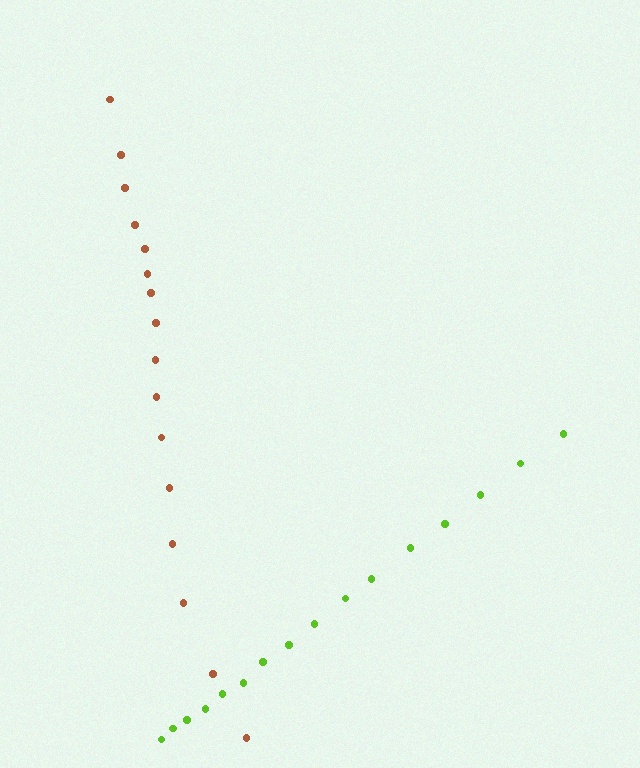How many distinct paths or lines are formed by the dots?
There are 2 distinct paths.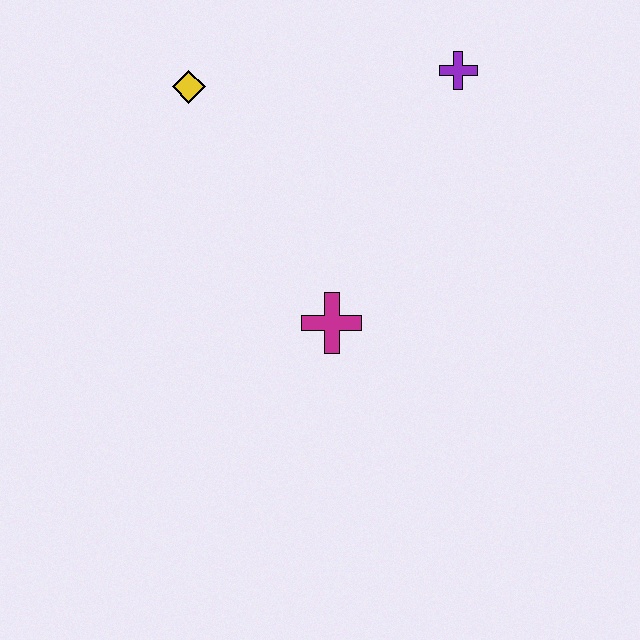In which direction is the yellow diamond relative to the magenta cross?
The yellow diamond is above the magenta cross.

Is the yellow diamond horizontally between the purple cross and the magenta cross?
No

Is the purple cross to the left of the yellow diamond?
No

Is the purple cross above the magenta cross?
Yes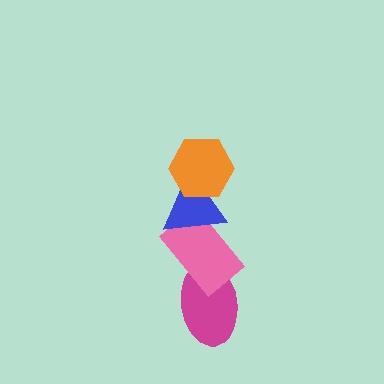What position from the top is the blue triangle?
The blue triangle is 2nd from the top.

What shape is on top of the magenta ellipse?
The pink rectangle is on top of the magenta ellipse.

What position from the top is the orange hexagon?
The orange hexagon is 1st from the top.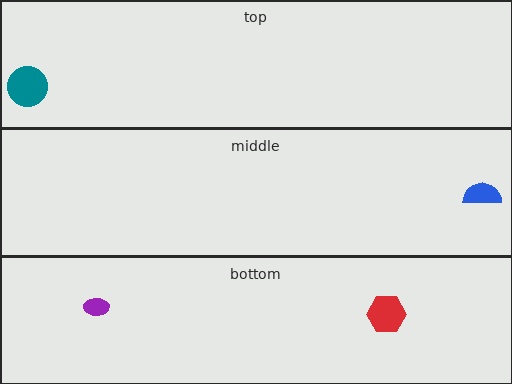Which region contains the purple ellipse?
The bottom region.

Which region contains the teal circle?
The top region.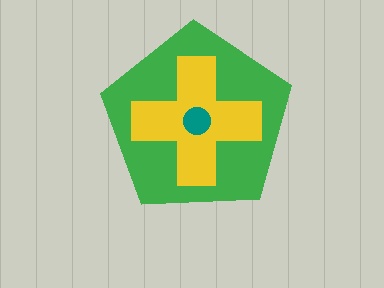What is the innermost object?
The teal circle.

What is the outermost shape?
The green pentagon.